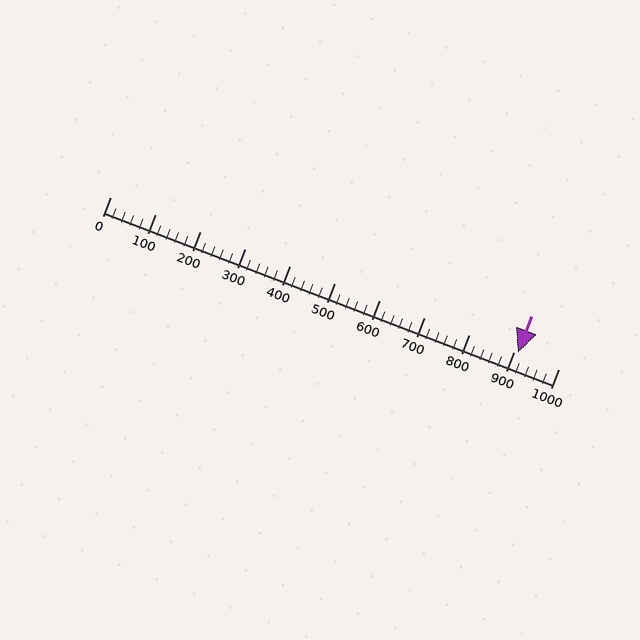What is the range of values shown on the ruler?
The ruler shows values from 0 to 1000.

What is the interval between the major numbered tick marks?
The major tick marks are spaced 100 units apart.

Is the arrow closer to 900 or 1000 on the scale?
The arrow is closer to 900.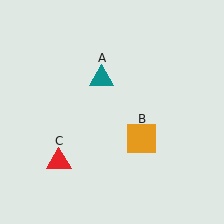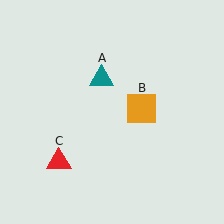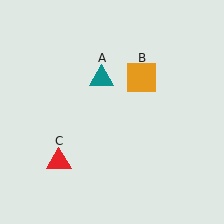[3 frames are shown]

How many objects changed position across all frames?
1 object changed position: orange square (object B).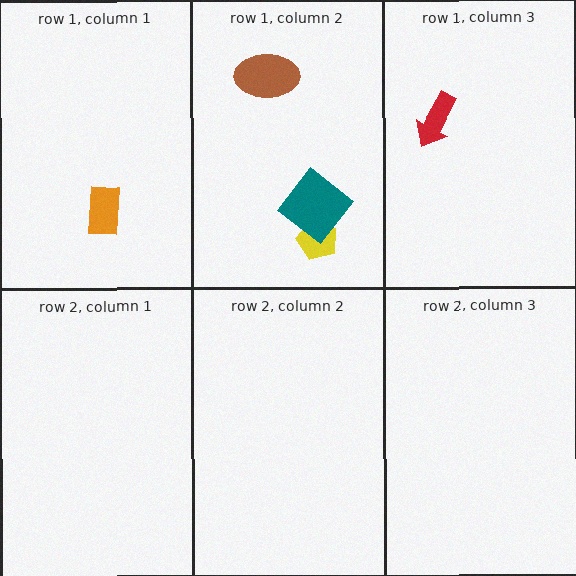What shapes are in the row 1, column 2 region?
The yellow pentagon, the teal diamond, the brown ellipse.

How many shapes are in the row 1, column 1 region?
1.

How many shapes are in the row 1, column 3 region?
1.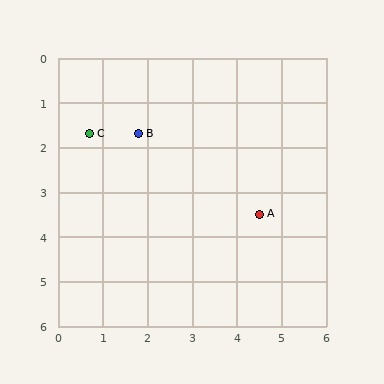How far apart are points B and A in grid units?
Points B and A are about 3.2 grid units apart.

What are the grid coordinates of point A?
Point A is at approximately (4.5, 3.5).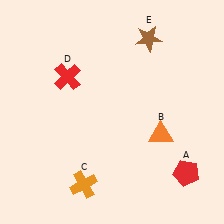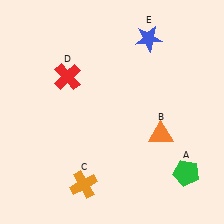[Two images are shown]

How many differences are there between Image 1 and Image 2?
There are 2 differences between the two images.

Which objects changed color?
A changed from red to green. E changed from brown to blue.